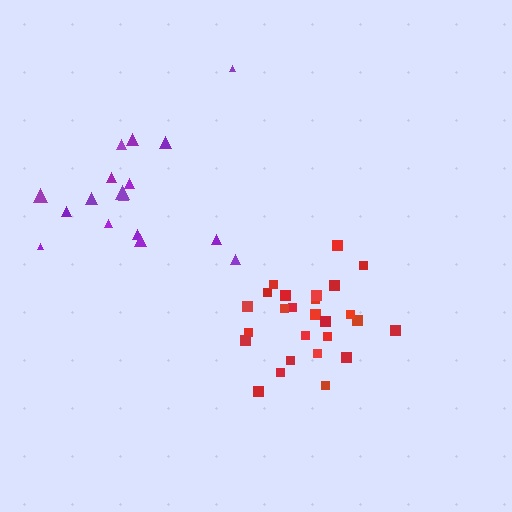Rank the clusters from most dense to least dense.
red, purple.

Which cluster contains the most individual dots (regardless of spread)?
Red (26).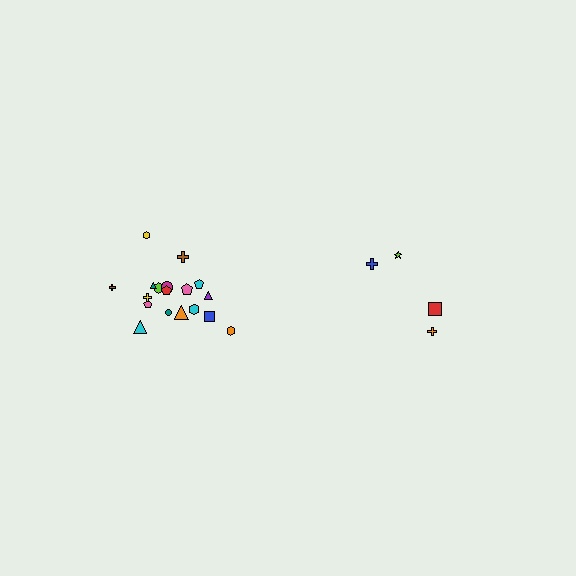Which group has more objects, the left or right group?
The left group.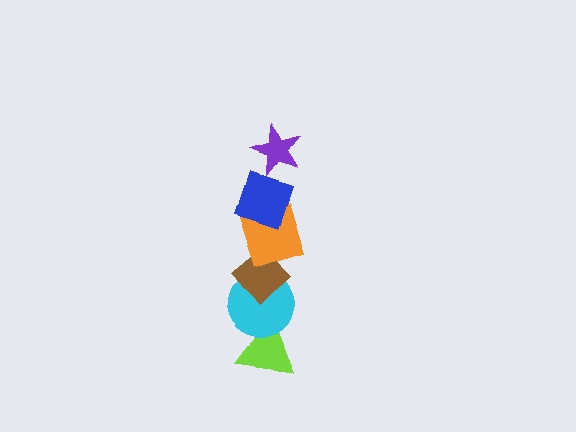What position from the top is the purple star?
The purple star is 1st from the top.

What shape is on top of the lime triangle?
The cyan circle is on top of the lime triangle.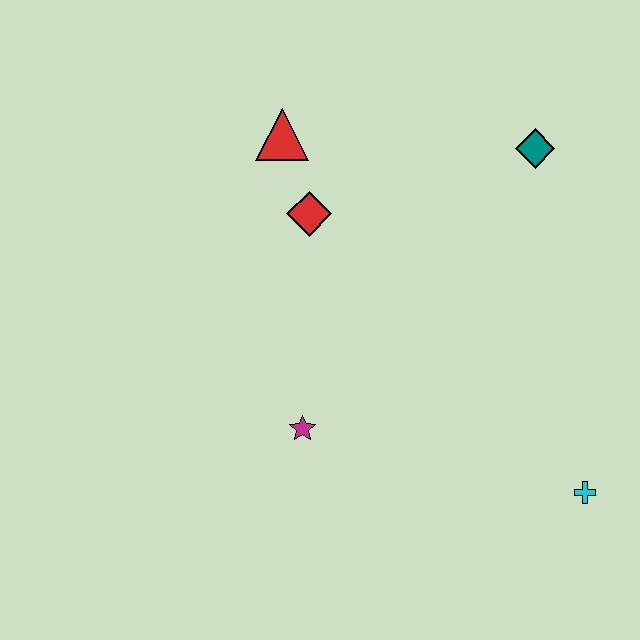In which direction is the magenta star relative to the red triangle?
The magenta star is below the red triangle.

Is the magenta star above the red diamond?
No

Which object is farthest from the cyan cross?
The red triangle is farthest from the cyan cross.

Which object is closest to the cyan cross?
The magenta star is closest to the cyan cross.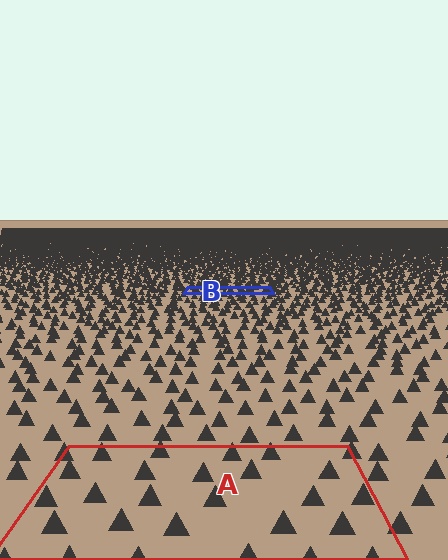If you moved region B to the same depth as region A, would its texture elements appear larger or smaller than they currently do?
They would appear larger. At a closer depth, the same texture elements are projected at a bigger on-screen size.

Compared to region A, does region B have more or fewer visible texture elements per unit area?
Region B has more texture elements per unit area — they are packed more densely because it is farther away.